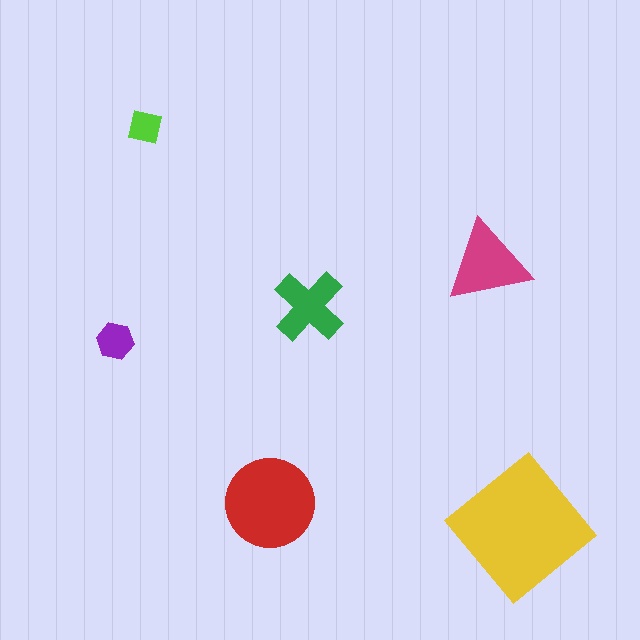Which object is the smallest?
The lime square.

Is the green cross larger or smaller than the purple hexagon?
Larger.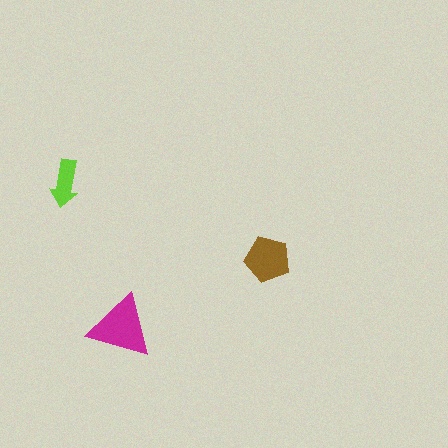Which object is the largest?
The magenta triangle.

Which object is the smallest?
The lime arrow.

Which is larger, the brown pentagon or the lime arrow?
The brown pentagon.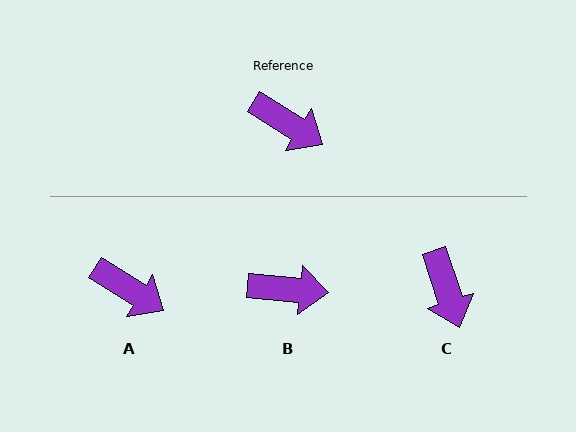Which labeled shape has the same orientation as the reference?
A.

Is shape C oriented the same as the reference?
No, it is off by about 40 degrees.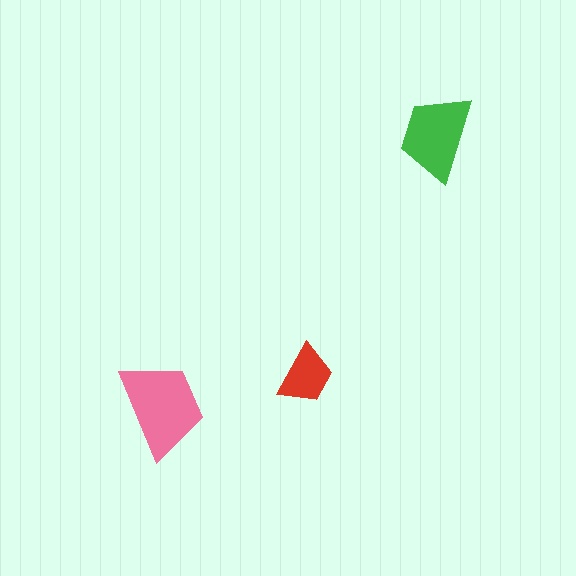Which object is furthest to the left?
The pink trapezoid is leftmost.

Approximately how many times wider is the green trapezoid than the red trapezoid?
About 1.5 times wider.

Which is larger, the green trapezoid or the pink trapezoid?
The pink one.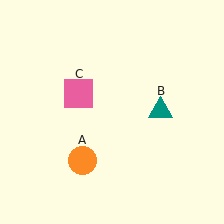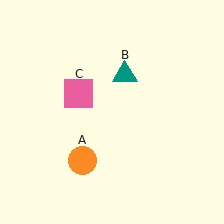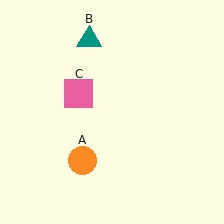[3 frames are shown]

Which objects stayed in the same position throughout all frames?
Orange circle (object A) and pink square (object C) remained stationary.